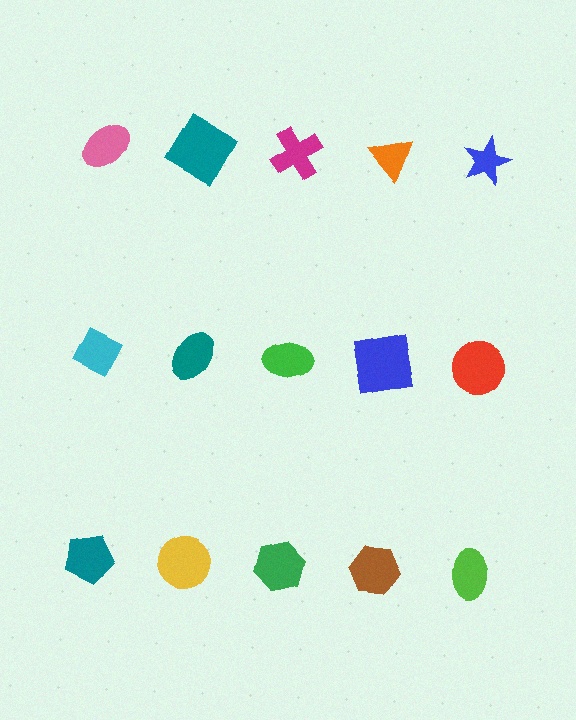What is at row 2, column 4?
A blue square.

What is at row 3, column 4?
A brown hexagon.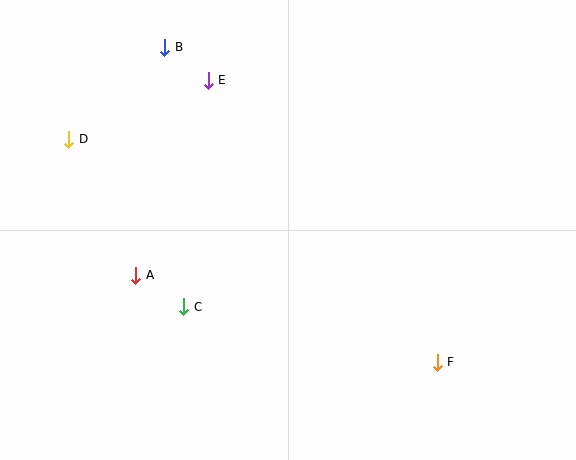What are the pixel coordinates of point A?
Point A is at (136, 275).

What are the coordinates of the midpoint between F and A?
The midpoint between F and A is at (286, 319).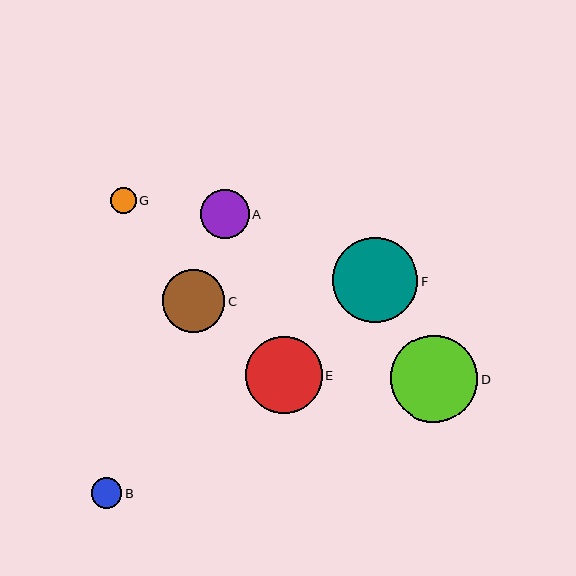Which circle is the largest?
Circle D is the largest with a size of approximately 87 pixels.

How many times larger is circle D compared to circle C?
Circle D is approximately 1.4 times the size of circle C.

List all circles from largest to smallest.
From largest to smallest: D, F, E, C, A, B, G.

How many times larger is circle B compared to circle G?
Circle B is approximately 1.2 times the size of circle G.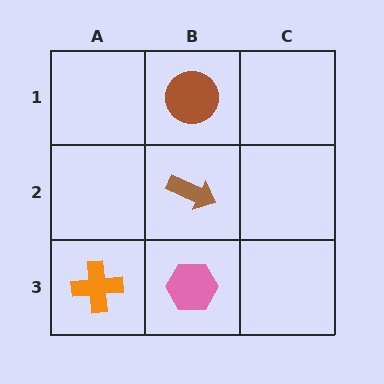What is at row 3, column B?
A pink hexagon.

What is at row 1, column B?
A brown circle.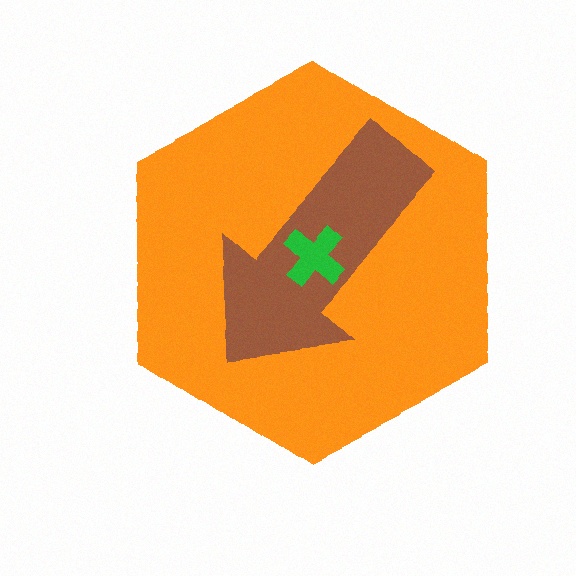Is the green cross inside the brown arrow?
Yes.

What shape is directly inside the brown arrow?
The green cross.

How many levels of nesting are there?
3.